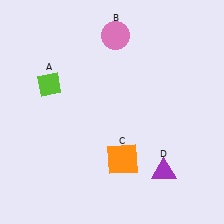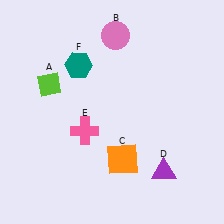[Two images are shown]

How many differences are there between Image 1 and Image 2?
There are 2 differences between the two images.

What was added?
A pink cross (E), a teal hexagon (F) were added in Image 2.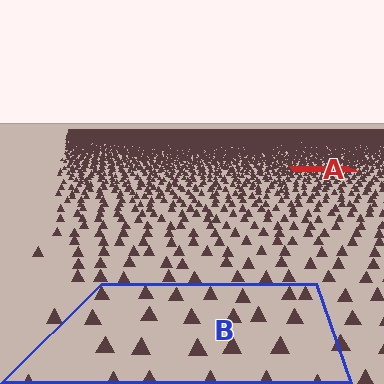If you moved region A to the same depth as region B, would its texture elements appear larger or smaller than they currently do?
They would appear larger. At a closer depth, the same texture elements are projected at a bigger on-screen size.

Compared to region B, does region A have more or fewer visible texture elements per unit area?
Region A has more texture elements per unit area — they are packed more densely because it is farther away.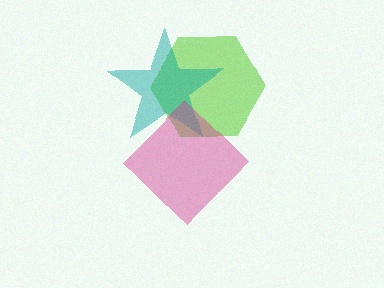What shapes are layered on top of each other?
The layered shapes are: a lime hexagon, a teal star, a magenta diamond.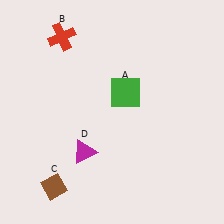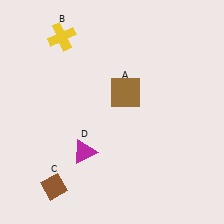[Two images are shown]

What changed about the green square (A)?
In Image 1, A is green. In Image 2, it changed to brown.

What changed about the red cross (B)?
In Image 1, B is red. In Image 2, it changed to yellow.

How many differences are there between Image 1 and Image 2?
There are 2 differences between the two images.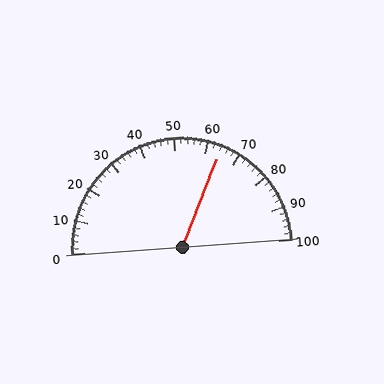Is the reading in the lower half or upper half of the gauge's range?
The reading is in the upper half of the range (0 to 100).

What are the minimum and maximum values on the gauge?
The gauge ranges from 0 to 100.